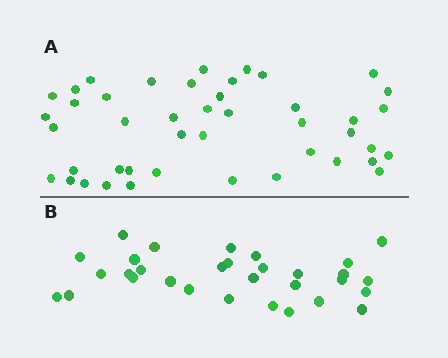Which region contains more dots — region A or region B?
Region A (the top region) has more dots.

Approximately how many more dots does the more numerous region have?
Region A has approximately 15 more dots than region B.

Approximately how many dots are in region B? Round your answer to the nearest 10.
About 30 dots. (The exact count is 31, which rounds to 30.)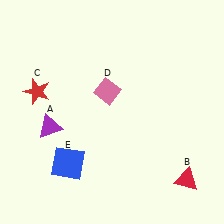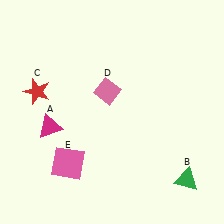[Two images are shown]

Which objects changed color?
A changed from purple to magenta. B changed from red to green. E changed from blue to pink.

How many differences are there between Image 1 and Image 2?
There are 3 differences between the two images.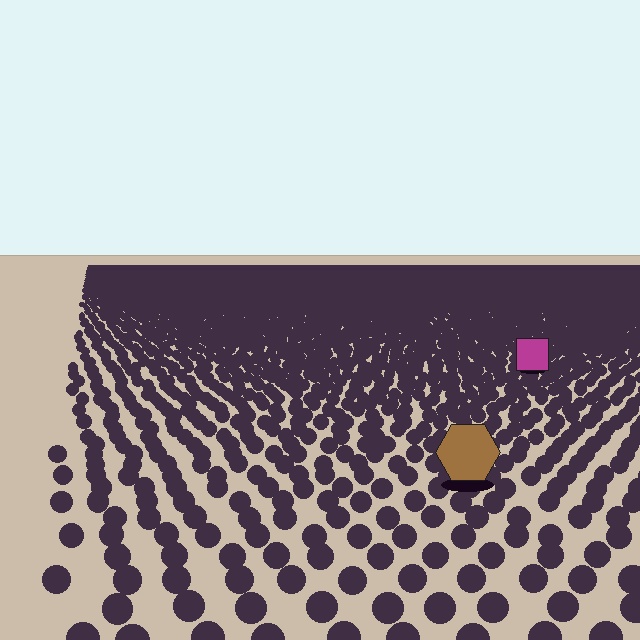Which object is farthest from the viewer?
The magenta square is farthest from the viewer. It appears smaller and the ground texture around it is denser.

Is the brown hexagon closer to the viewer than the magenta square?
Yes. The brown hexagon is closer — you can tell from the texture gradient: the ground texture is coarser near it.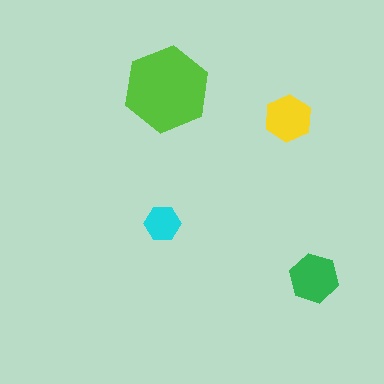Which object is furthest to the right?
The green hexagon is rightmost.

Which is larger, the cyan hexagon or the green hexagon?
The green one.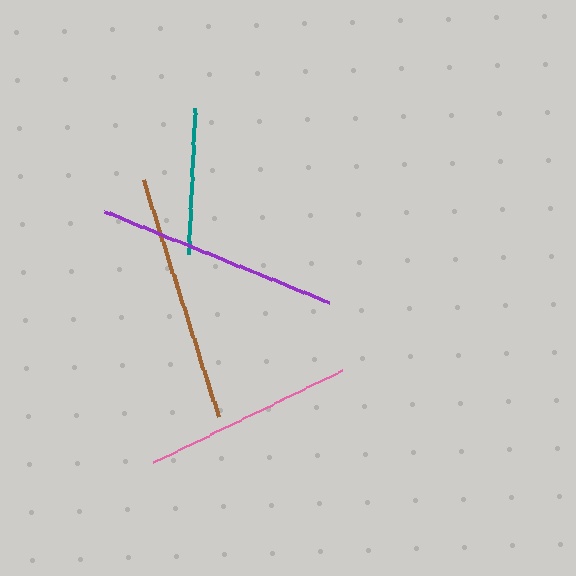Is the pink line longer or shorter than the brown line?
The brown line is longer than the pink line.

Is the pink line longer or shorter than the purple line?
The purple line is longer than the pink line.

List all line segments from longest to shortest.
From longest to shortest: brown, purple, pink, teal.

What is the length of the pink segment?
The pink segment is approximately 210 pixels long.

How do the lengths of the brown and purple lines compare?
The brown and purple lines are approximately the same length.